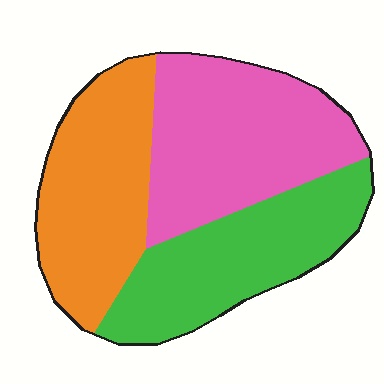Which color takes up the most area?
Pink, at roughly 35%.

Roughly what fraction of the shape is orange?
Orange covers roughly 30% of the shape.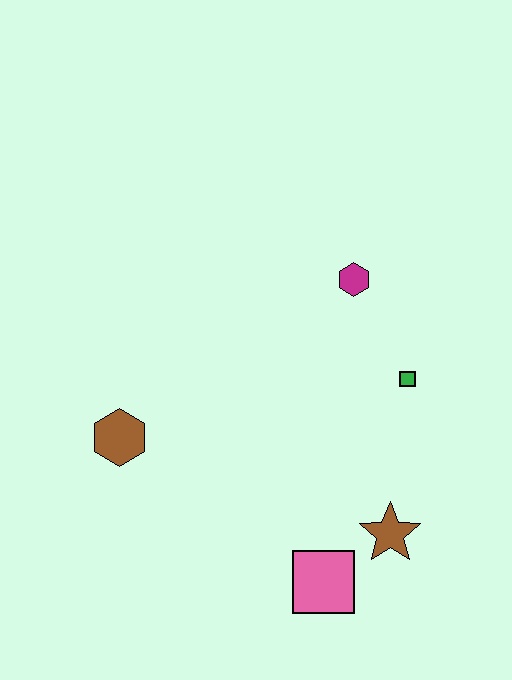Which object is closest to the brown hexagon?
The pink square is closest to the brown hexagon.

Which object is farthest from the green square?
The brown hexagon is farthest from the green square.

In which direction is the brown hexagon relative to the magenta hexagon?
The brown hexagon is to the left of the magenta hexagon.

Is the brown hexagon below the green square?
Yes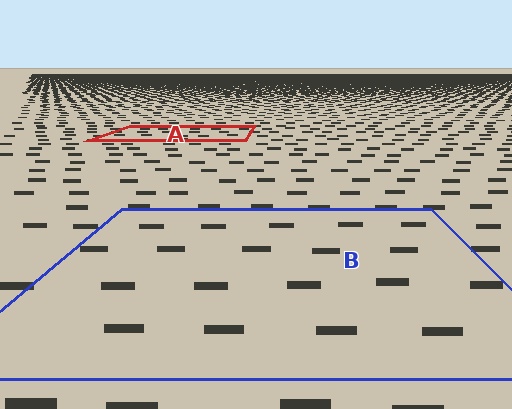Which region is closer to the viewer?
Region B is closer. The texture elements there are larger and more spread out.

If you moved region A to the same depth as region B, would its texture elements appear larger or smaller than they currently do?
They would appear larger. At a closer depth, the same texture elements are projected at a bigger on-screen size.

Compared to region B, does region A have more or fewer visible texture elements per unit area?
Region A has more texture elements per unit area — they are packed more densely because it is farther away.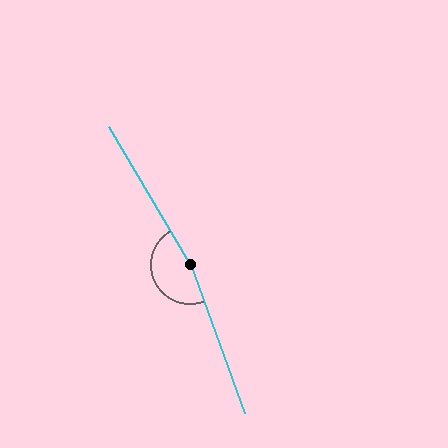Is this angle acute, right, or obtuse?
It is obtuse.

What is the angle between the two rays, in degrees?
Approximately 170 degrees.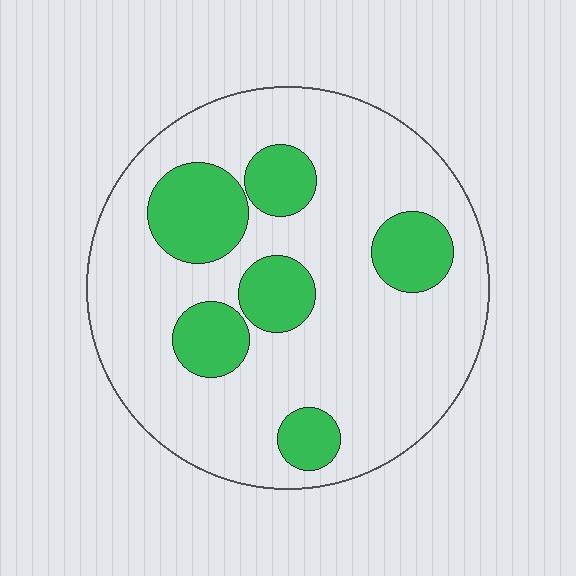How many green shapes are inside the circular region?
6.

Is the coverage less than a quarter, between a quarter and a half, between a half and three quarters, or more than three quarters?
Less than a quarter.